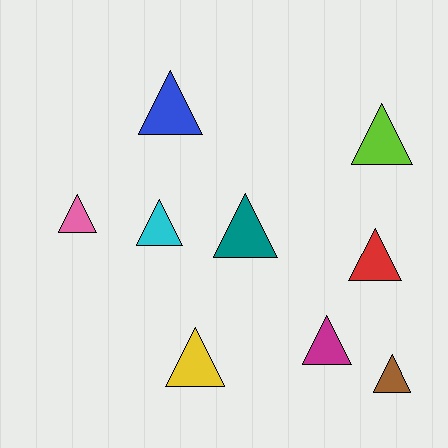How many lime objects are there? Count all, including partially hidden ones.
There is 1 lime object.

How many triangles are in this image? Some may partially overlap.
There are 9 triangles.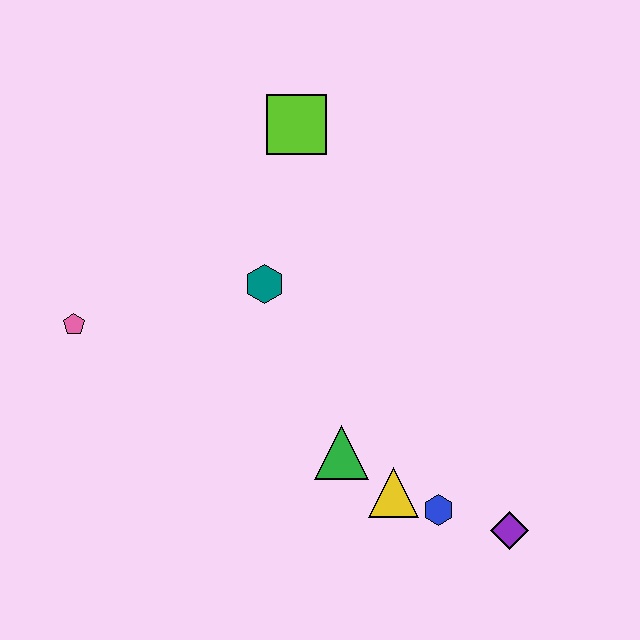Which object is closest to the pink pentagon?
The teal hexagon is closest to the pink pentagon.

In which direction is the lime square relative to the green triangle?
The lime square is above the green triangle.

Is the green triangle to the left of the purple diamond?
Yes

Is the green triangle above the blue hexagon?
Yes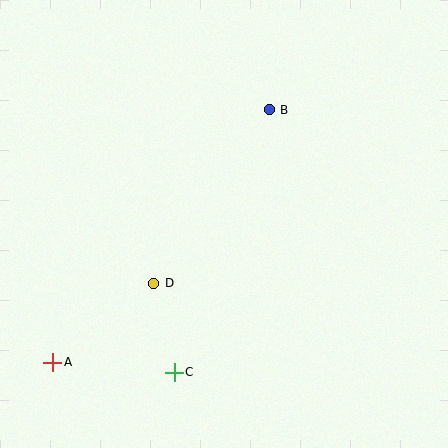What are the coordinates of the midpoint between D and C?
The midpoint between D and C is at (164, 328).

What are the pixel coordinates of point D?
Point D is at (154, 283).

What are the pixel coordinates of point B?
Point B is at (269, 110).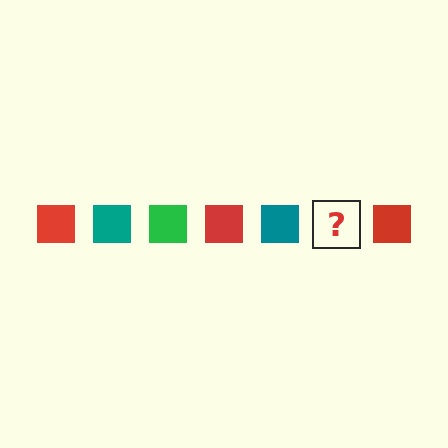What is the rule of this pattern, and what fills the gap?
The rule is that the pattern cycles through red, teal, green squares. The gap should be filled with a green square.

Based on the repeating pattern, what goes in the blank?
The blank should be a green square.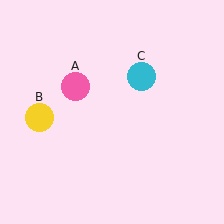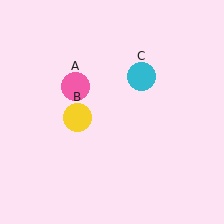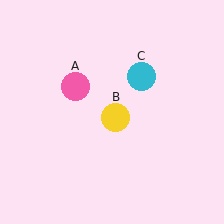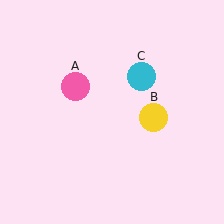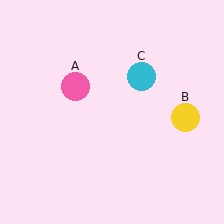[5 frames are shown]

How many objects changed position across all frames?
1 object changed position: yellow circle (object B).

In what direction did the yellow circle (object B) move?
The yellow circle (object B) moved right.